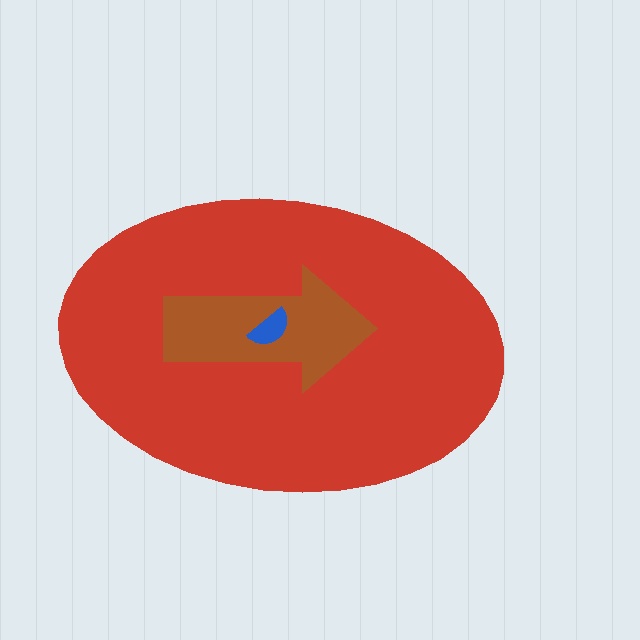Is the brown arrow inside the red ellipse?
Yes.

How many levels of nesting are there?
3.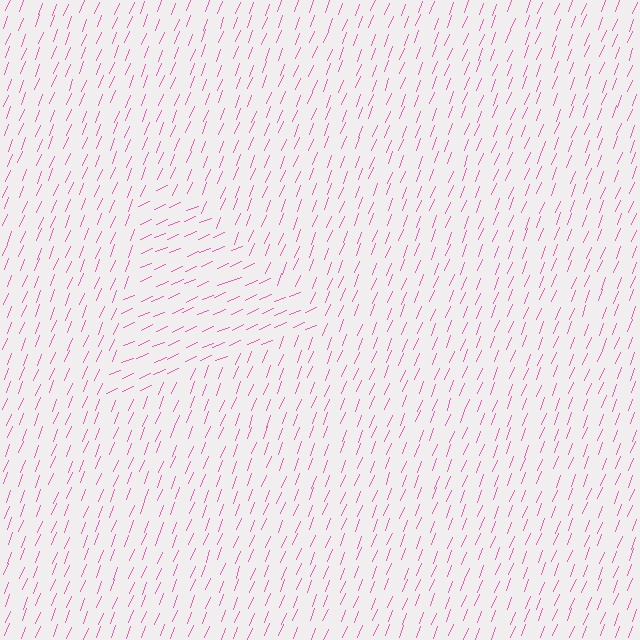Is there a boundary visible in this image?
Yes, there is a texture boundary formed by a change in line orientation.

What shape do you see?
I see a triangle.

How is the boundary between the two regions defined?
The boundary is defined purely by a change in line orientation (approximately 45 degrees difference). All lines are the same color and thickness.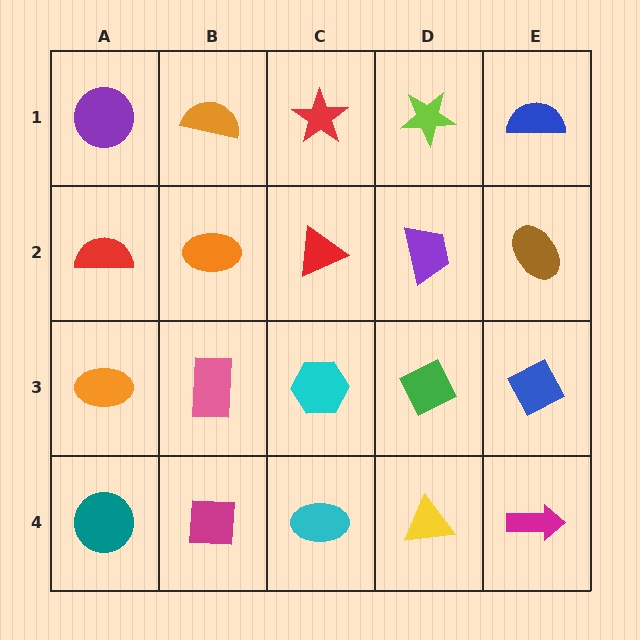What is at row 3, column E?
A blue diamond.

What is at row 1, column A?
A purple circle.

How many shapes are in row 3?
5 shapes.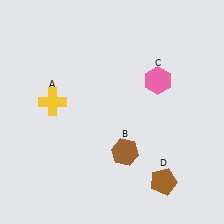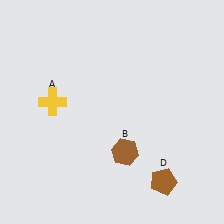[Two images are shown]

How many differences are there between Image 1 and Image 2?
There is 1 difference between the two images.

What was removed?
The pink hexagon (C) was removed in Image 2.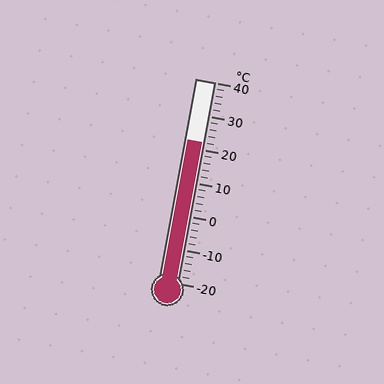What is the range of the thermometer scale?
The thermometer scale ranges from -20°C to 40°C.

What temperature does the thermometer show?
The thermometer shows approximately 22°C.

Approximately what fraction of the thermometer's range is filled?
The thermometer is filled to approximately 70% of its range.